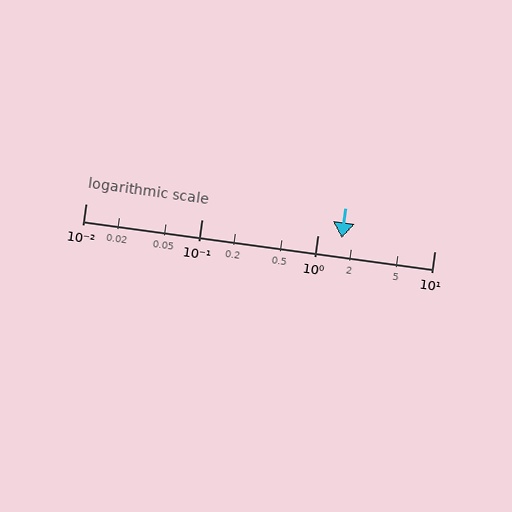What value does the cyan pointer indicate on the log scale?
The pointer indicates approximately 1.6.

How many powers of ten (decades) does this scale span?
The scale spans 3 decades, from 0.01 to 10.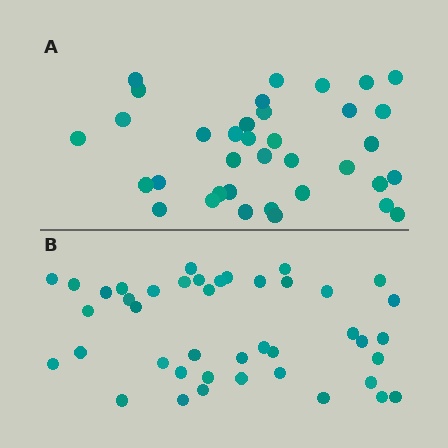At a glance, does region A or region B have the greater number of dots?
Region B (the bottom region) has more dots.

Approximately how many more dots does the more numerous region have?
Region B has about 6 more dots than region A.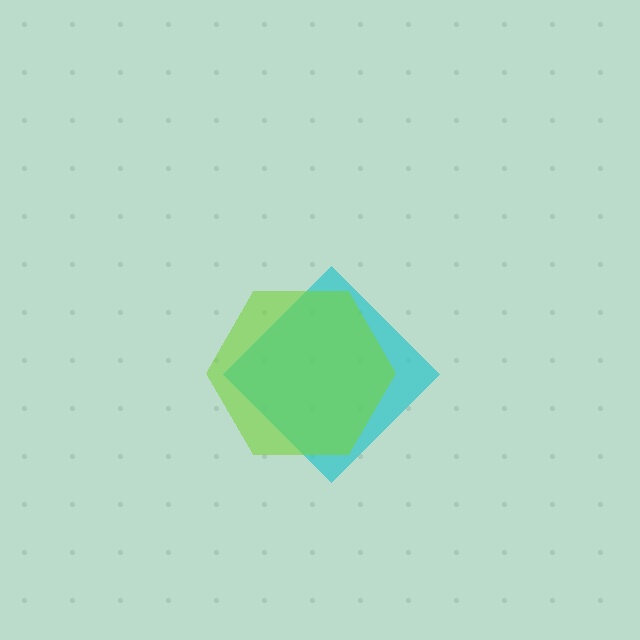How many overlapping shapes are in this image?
There are 2 overlapping shapes in the image.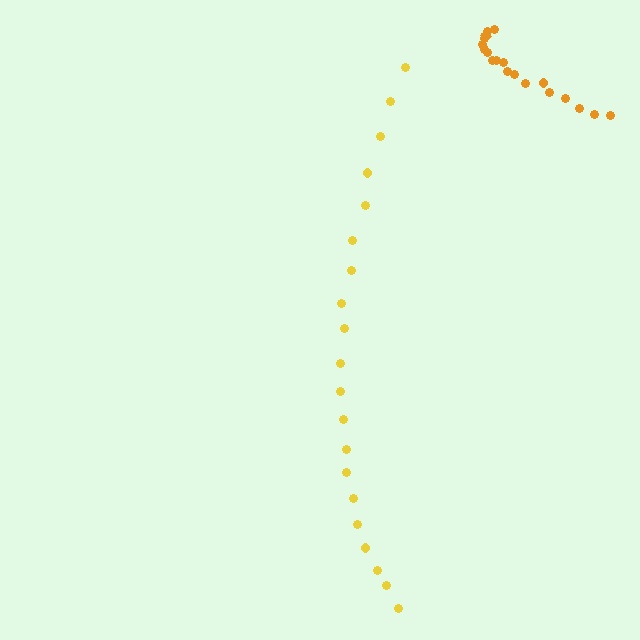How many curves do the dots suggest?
There are 2 distinct paths.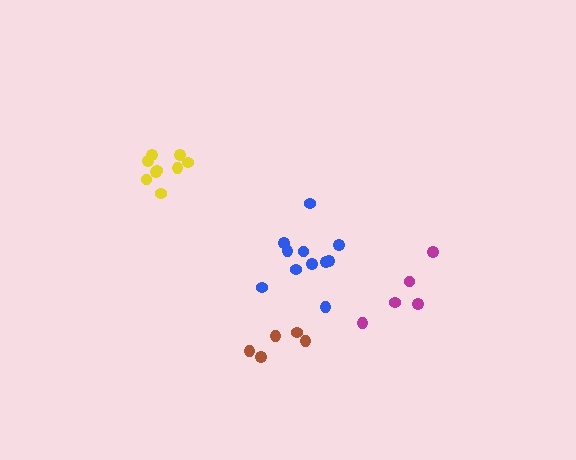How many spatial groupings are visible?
There are 4 spatial groupings.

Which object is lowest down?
The brown cluster is bottommost.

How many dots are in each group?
Group 1: 11 dots, Group 2: 9 dots, Group 3: 5 dots, Group 4: 5 dots (30 total).